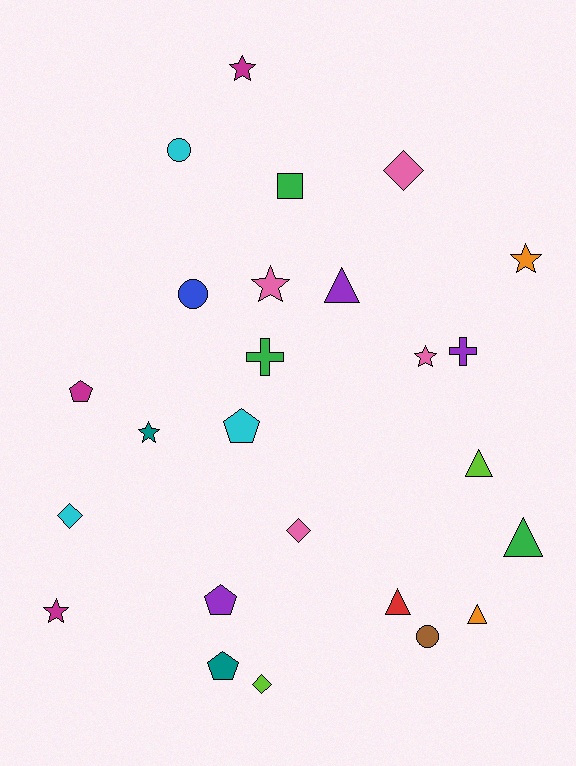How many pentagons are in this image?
There are 4 pentagons.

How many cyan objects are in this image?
There are 3 cyan objects.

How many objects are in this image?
There are 25 objects.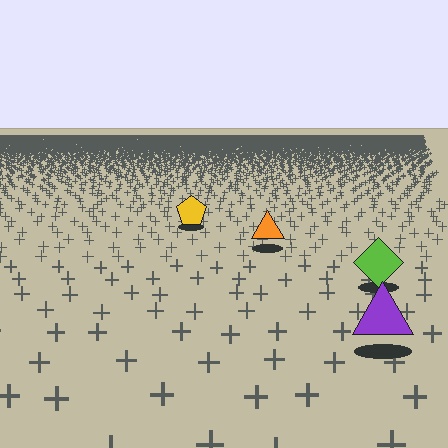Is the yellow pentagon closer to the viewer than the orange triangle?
No. The orange triangle is closer — you can tell from the texture gradient: the ground texture is coarser near it.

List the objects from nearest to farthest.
From nearest to farthest: the purple triangle, the lime diamond, the orange triangle, the yellow pentagon.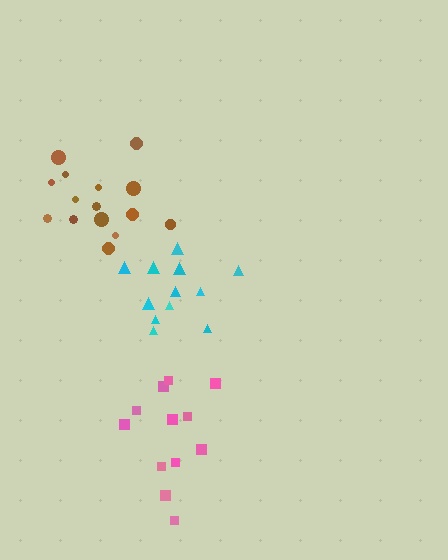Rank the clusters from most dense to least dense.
cyan, brown, pink.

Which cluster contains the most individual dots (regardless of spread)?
Brown (15).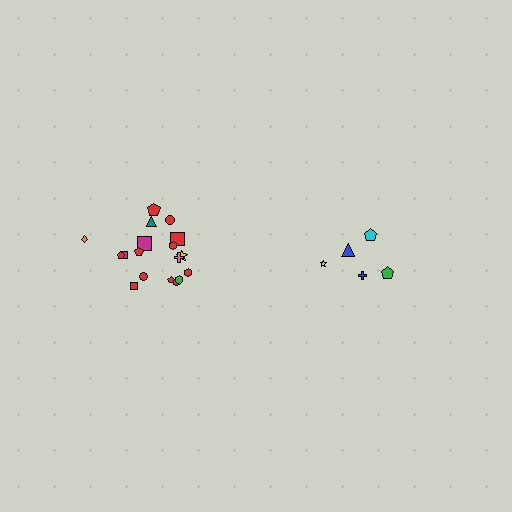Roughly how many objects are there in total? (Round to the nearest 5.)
Roughly 25 objects in total.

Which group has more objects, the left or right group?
The left group.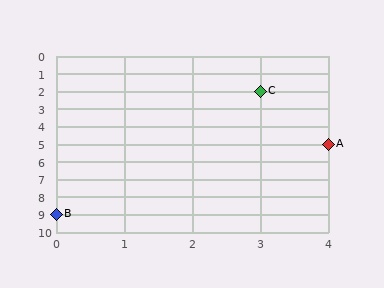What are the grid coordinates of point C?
Point C is at grid coordinates (3, 2).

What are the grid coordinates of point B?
Point B is at grid coordinates (0, 9).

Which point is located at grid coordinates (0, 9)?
Point B is at (0, 9).